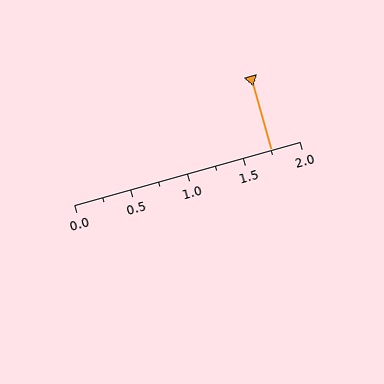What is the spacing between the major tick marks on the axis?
The major ticks are spaced 0.5 apart.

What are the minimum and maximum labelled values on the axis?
The axis runs from 0.0 to 2.0.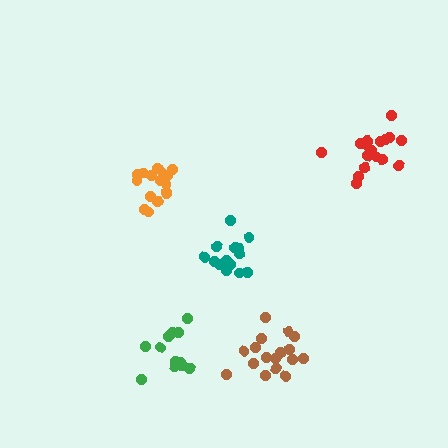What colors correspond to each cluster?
The clusters are colored: orange, red, brown, teal, green.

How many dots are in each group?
Group 1: 17 dots, Group 2: 17 dots, Group 3: 18 dots, Group 4: 16 dots, Group 5: 12 dots (80 total).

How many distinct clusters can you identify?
There are 5 distinct clusters.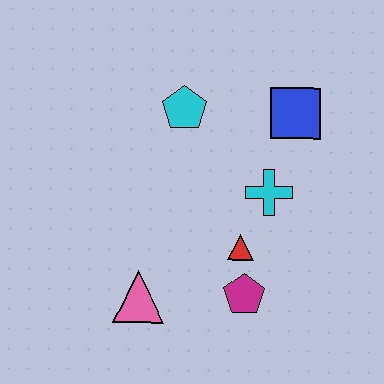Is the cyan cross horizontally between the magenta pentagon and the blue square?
Yes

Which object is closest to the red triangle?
The magenta pentagon is closest to the red triangle.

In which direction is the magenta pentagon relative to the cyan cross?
The magenta pentagon is below the cyan cross.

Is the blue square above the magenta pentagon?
Yes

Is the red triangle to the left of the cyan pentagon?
No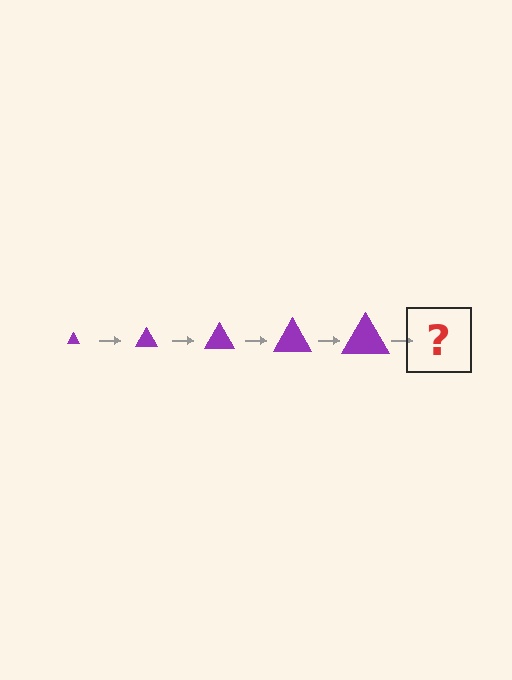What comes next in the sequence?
The next element should be a purple triangle, larger than the previous one.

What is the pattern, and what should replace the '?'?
The pattern is that the triangle gets progressively larger each step. The '?' should be a purple triangle, larger than the previous one.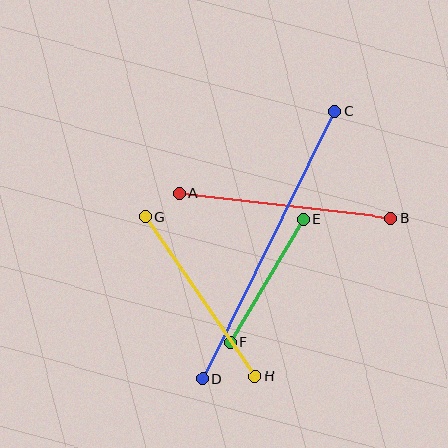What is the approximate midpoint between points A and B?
The midpoint is at approximately (285, 205) pixels.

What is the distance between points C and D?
The distance is approximately 298 pixels.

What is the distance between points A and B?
The distance is approximately 213 pixels.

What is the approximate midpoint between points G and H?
The midpoint is at approximately (200, 297) pixels.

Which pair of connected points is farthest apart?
Points C and D are farthest apart.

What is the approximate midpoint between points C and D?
The midpoint is at approximately (269, 245) pixels.